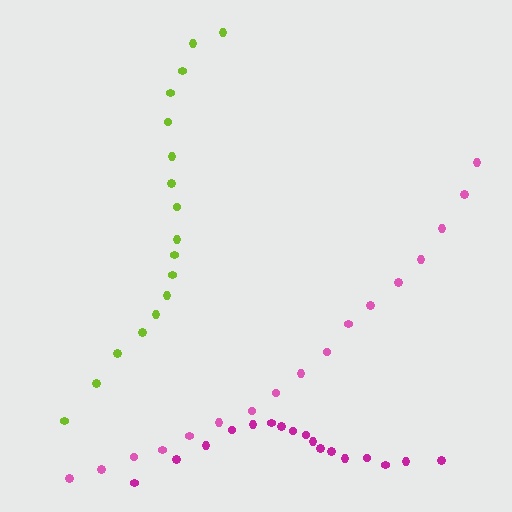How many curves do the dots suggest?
There are 3 distinct paths.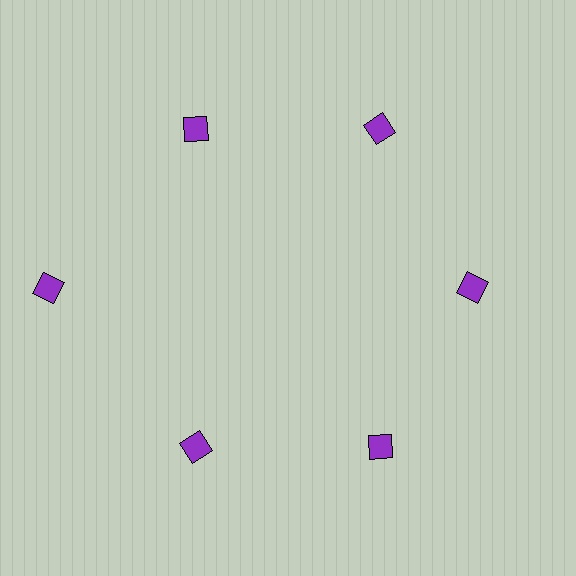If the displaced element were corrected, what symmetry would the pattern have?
It would have 6-fold rotational symmetry — the pattern would map onto itself every 60 degrees.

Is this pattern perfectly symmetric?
No. The 6 purple diamonds are arranged in a ring, but one element near the 9 o'clock position is pushed outward from the center, breaking the 6-fold rotational symmetry.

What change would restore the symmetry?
The symmetry would be restored by moving it inward, back onto the ring so that all 6 diamonds sit at equal angles and equal distance from the center.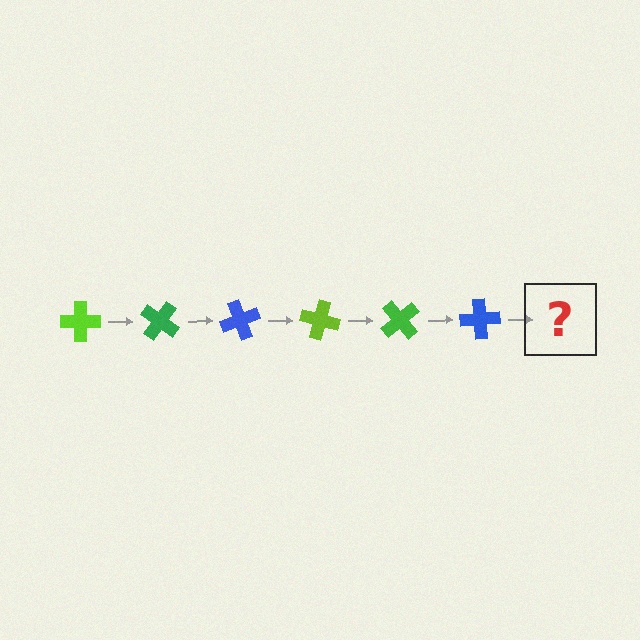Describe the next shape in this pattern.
It should be a lime cross, rotated 210 degrees from the start.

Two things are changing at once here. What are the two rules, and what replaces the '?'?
The two rules are that it rotates 35 degrees each step and the color cycles through lime, green, and blue. The '?' should be a lime cross, rotated 210 degrees from the start.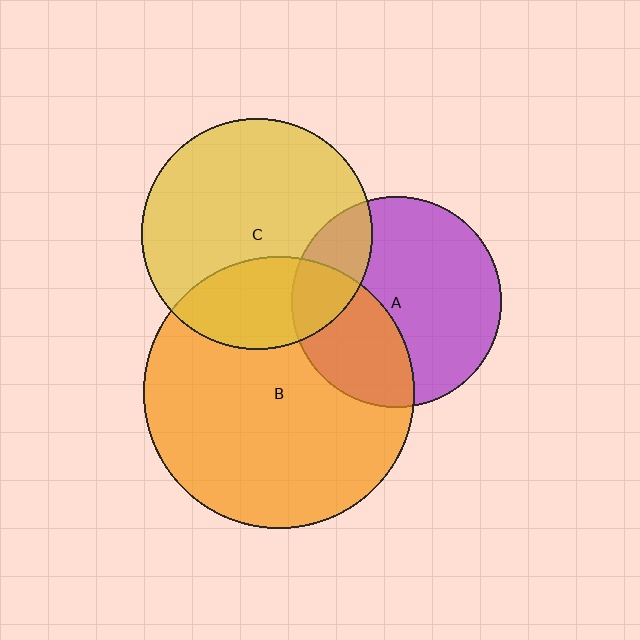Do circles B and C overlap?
Yes.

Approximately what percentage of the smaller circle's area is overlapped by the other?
Approximately 30%.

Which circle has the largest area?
Circle B (orange).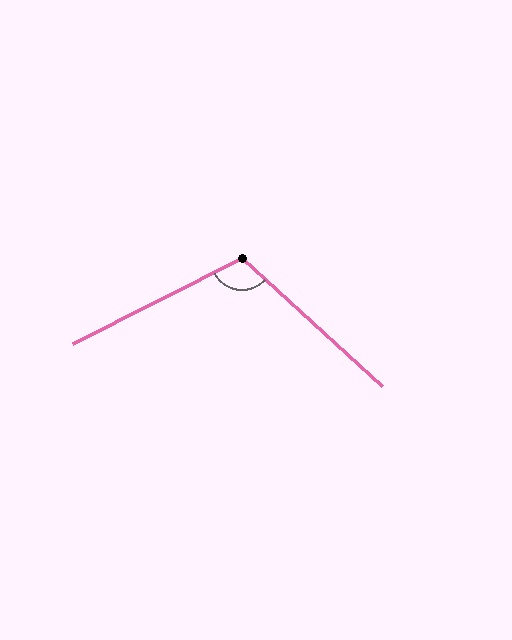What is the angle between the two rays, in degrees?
Approximately 111 degrees.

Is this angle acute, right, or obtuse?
It is obtuse.